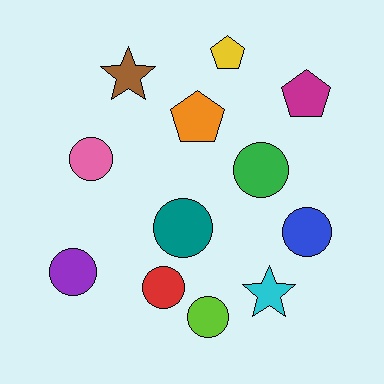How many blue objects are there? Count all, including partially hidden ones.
There is 1 blue object.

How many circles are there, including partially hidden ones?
There are 7 circles.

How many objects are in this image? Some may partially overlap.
There are 12 objects.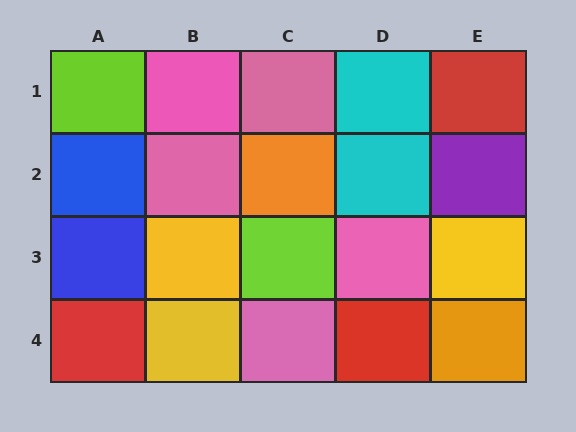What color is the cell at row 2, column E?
Purple.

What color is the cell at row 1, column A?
Lime.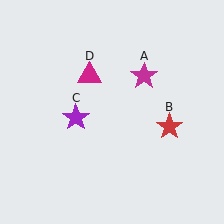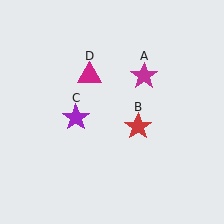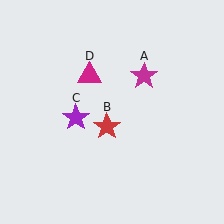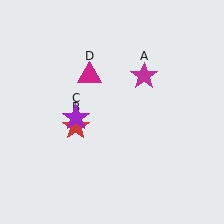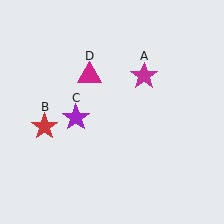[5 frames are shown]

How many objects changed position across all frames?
1 object changed position: red star (object B).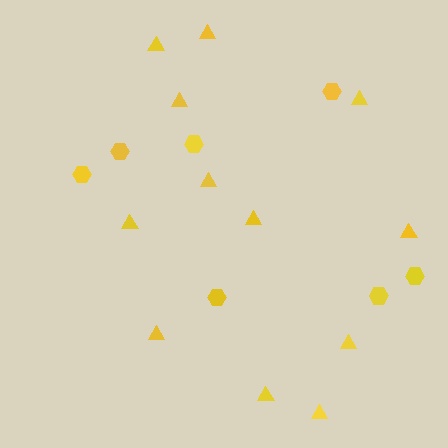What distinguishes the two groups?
There are 2 groups: one group of hexagons (7) and one group of triangles (12).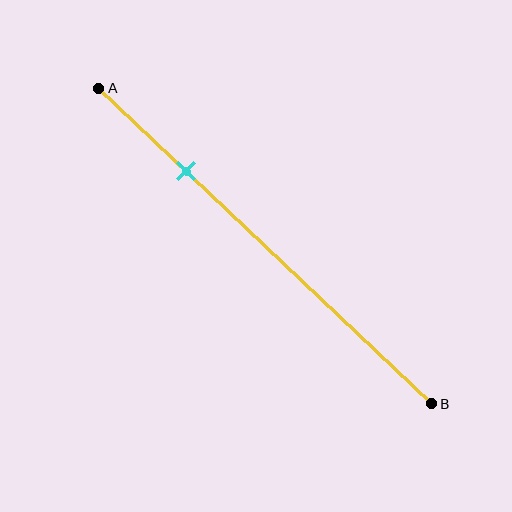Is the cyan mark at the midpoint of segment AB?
No, the mark is at about 25% from A, not at the 50% midpoint.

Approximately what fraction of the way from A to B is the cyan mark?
The cyan mark is approximately 25% of the way from A to B.